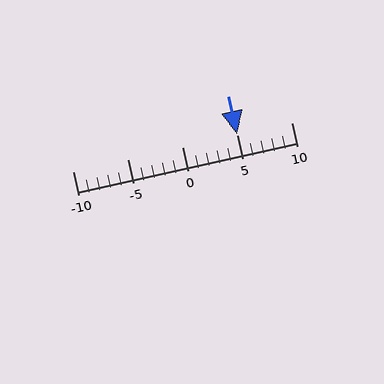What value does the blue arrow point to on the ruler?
The blue arrow points to approximately 5.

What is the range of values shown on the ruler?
The ruler shows values from -10 to 10.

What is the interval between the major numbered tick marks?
The major tick marks are spaced 5 units apart.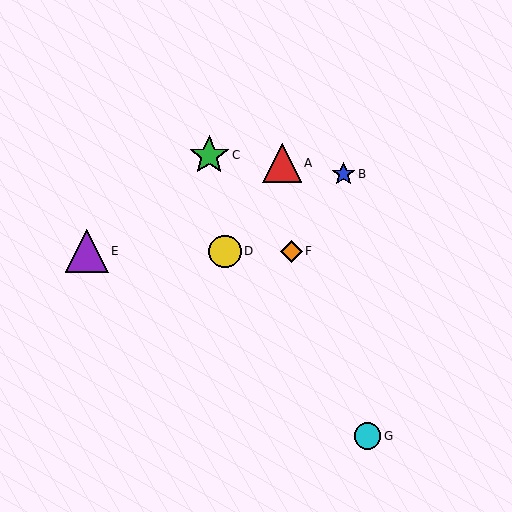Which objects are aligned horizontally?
Objects D, E, F are aligned horizontally.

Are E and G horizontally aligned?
No, E is at y≈251 and G is at y≈436.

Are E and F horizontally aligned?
Yes, both are at y≈251.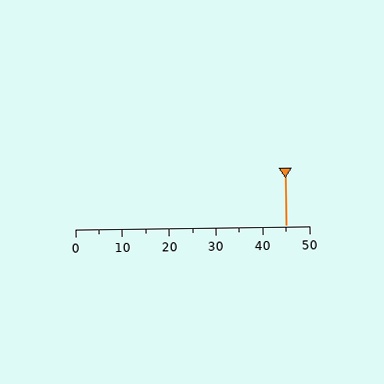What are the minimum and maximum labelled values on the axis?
The axis runs from 0 to 50.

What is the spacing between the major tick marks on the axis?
The major ticks are spaced 10 apart.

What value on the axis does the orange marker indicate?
The marker indicates approximately 45.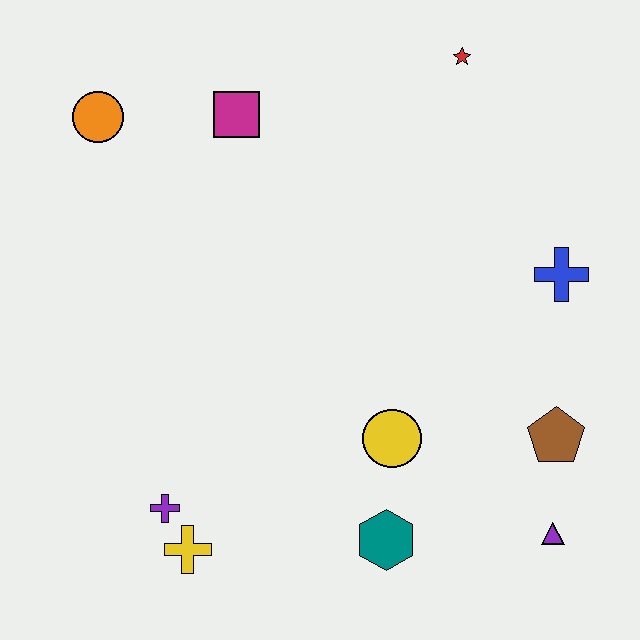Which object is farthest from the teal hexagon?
The orange circle is farthest from the teal hexagon.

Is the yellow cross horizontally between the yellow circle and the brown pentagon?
No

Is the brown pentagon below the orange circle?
Yes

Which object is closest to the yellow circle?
The teal hexagon is closest to the yellow circle.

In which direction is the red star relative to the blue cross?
The red star is above the blue cross.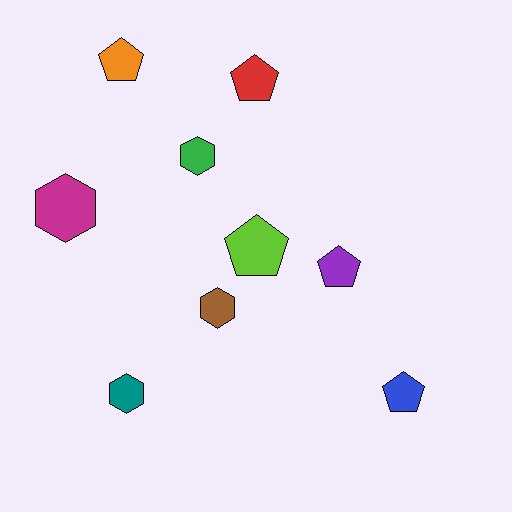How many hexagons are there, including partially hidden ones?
There are 4 hexagons.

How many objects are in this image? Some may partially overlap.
There are 9 objects.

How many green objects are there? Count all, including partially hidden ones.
There is 1 green object.